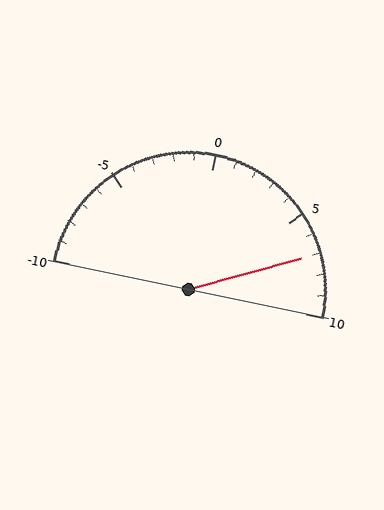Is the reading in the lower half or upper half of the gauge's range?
The reading is in the upper half of the range (-10 to 10).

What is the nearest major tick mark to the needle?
The nearest major tick mark is 5.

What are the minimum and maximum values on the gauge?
The gauge ranges from -10 to 10.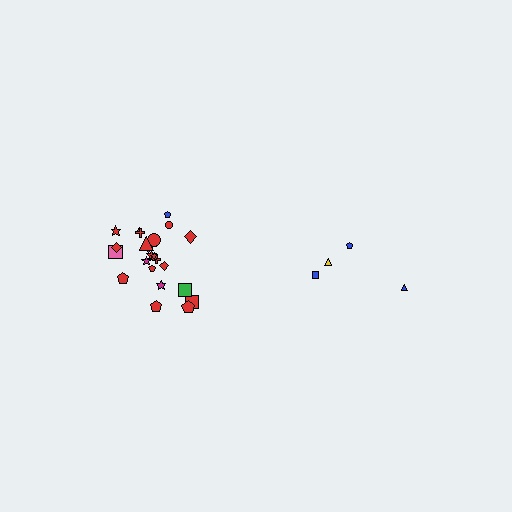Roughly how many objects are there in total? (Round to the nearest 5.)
Roughly 30 objects in total.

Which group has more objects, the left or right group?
The left group.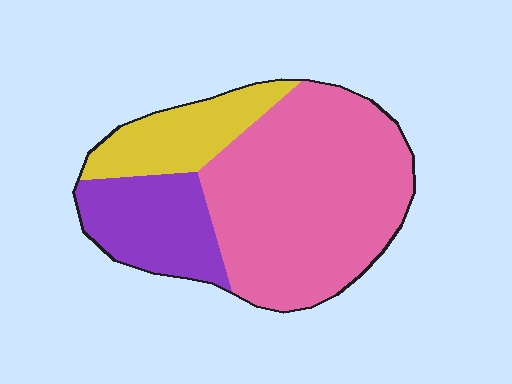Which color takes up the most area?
Pink, at roughly 60%.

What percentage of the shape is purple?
Purple takes up about one fifth (1/5) of the shape.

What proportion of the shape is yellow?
Yellow takes up less than a quarter of the shape.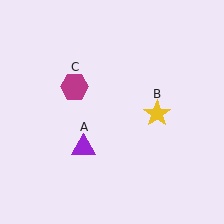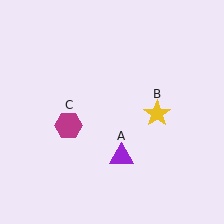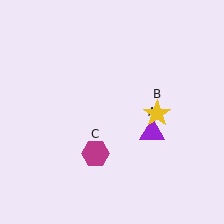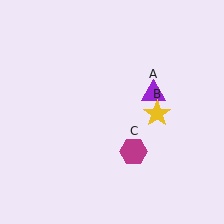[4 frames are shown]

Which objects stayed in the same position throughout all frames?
Yellow star (object B) remained stationary.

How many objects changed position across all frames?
2 objects changed position: purple triangle (object A), magenta hexagon (object C).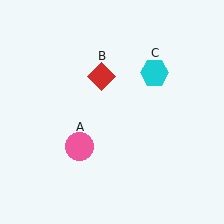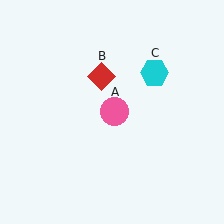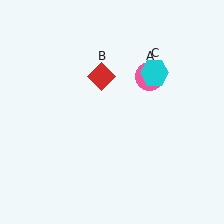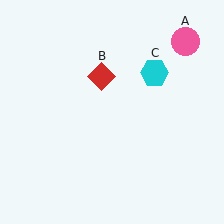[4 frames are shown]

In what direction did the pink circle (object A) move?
The pink circle (object A) moved up and to the right.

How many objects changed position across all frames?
1 object changed position: pink circle (object A).